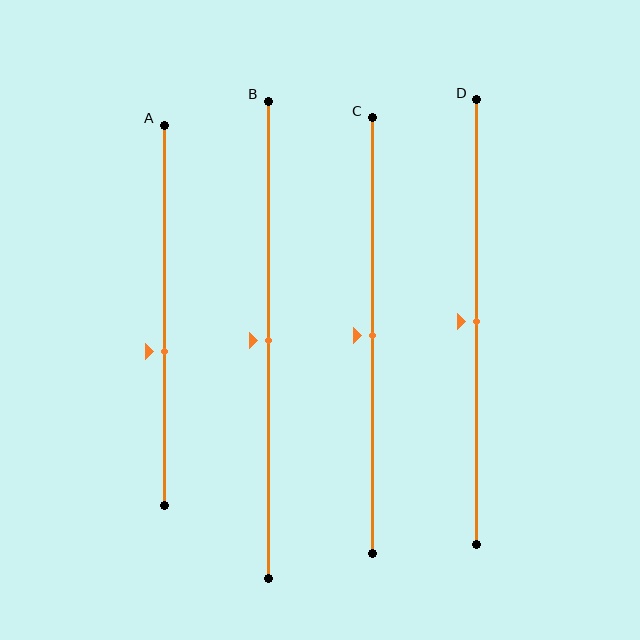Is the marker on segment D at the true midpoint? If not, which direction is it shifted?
Yes, the marker on segment D is at the true midpoint.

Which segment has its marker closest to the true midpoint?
Segment B has its marker closest to the true midpoint.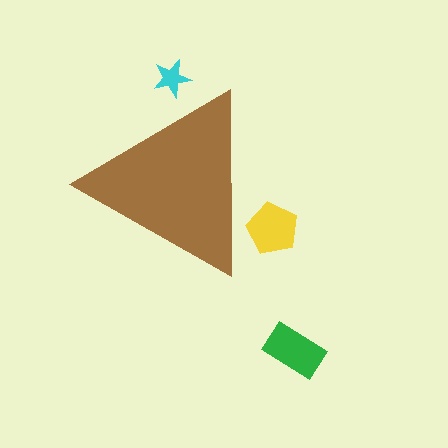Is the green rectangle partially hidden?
No, the green rectangle is fully visible.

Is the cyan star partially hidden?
Yes, the cyan star is partially hidden behind the brown triangle.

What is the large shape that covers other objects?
A brown triangle.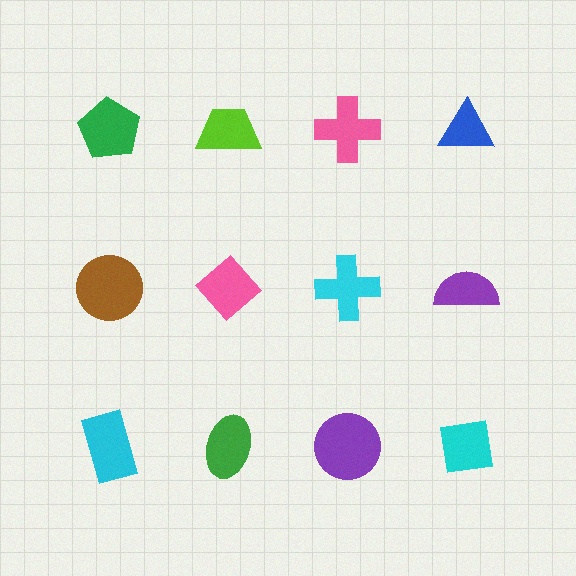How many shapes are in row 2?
4 shapes.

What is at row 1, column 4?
A blue triangle.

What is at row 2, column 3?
A cyan cross.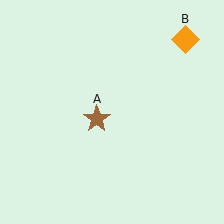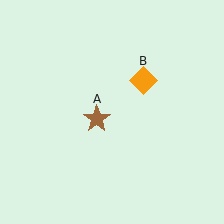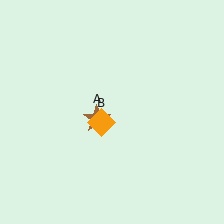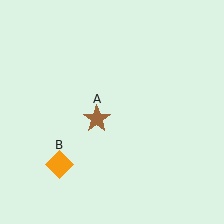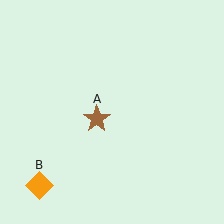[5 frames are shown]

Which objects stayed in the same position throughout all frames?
Brown star (object A) remained stationary.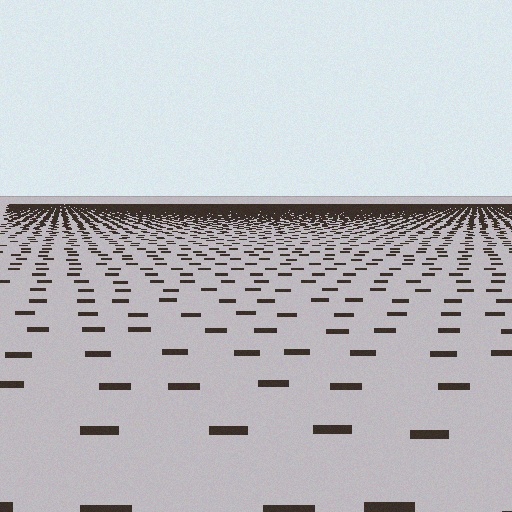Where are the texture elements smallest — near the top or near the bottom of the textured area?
Near the top.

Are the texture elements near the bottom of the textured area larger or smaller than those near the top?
Larger. Near the bottom, elements are closer to the viewer and appear at a bigger on-screen size.